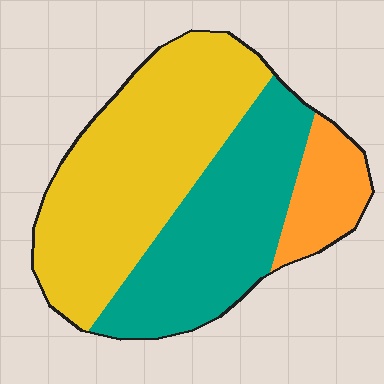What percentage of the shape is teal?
Teal takes up between a third and a half of the shape.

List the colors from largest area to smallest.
From largest to smallest: yellow, teal, orange.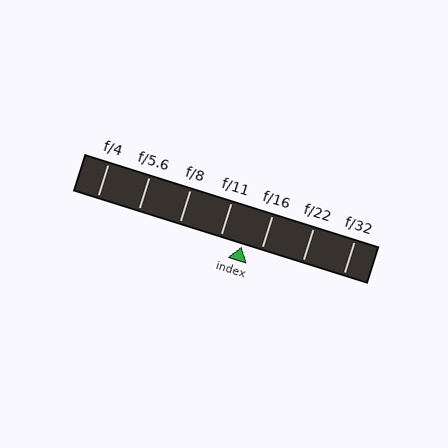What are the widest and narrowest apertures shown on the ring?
The widest aperture shown is f/4 and the narrowest is f/32.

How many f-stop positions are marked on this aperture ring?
There are 7 f-stop positions marked.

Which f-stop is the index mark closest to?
The index mark is closest to f/16.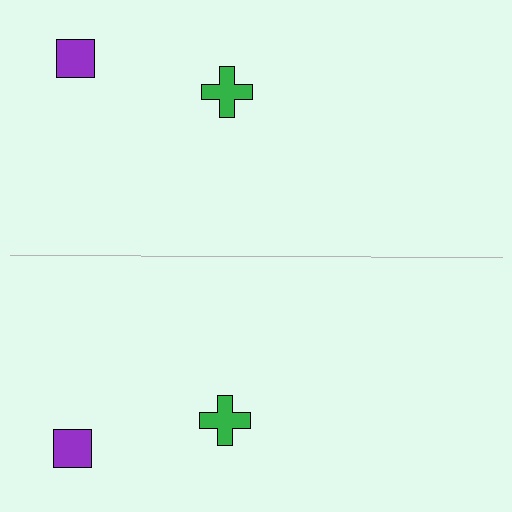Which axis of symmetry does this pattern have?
The pattern has a horizontal axis of symmetry running through the center of the image.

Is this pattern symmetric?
Yes, this pattern has bilateral (reflection) symmetry.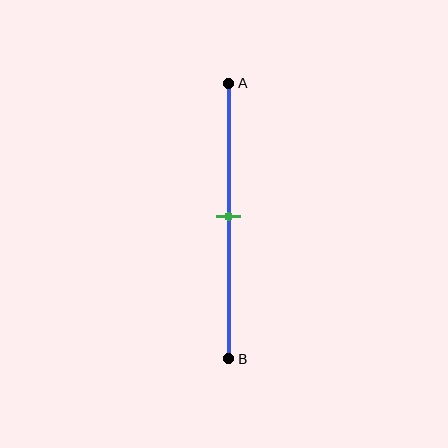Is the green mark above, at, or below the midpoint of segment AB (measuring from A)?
The green mark is approximately at the midpoint of segment AB.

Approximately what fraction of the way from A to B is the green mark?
The green mark is approximately 50% of the way from A to B.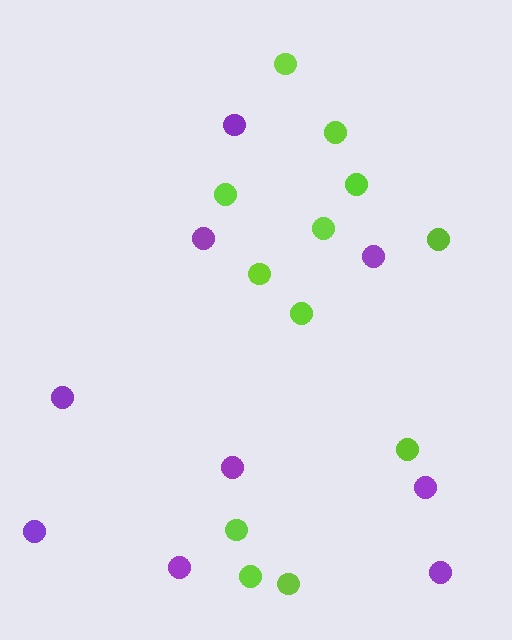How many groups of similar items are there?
There are 2 groups: one group of purple circles (9) and one group of lime circles (12).